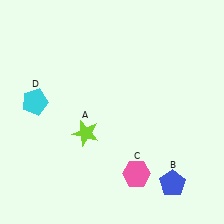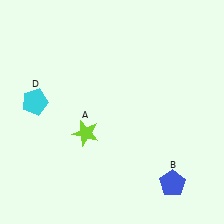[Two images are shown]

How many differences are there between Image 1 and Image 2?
There is 1 difference between the two images.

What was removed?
The pink hexagon (C) was removed in Image 2.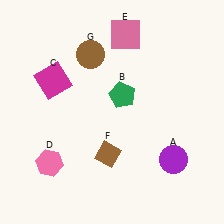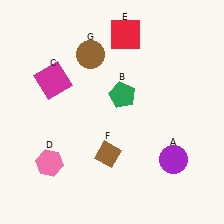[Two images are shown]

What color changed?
The square (E) changed from pink in Image 1 to red in Image 2.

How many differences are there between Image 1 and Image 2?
There is 1 difference between the two images.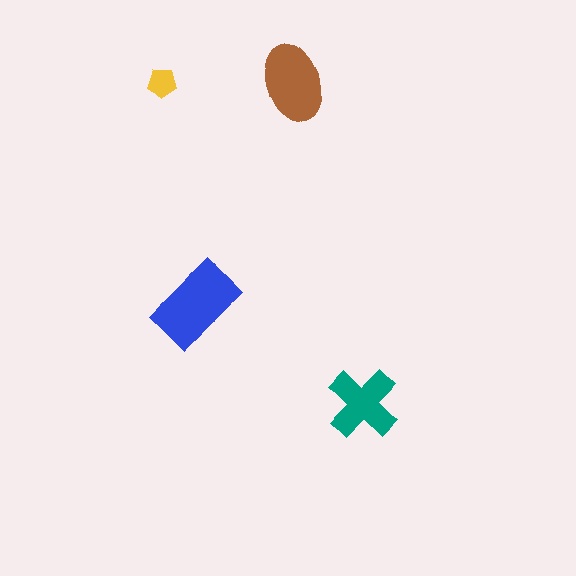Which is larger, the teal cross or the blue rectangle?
The blue rectangle.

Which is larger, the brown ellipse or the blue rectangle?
The blue rectangle.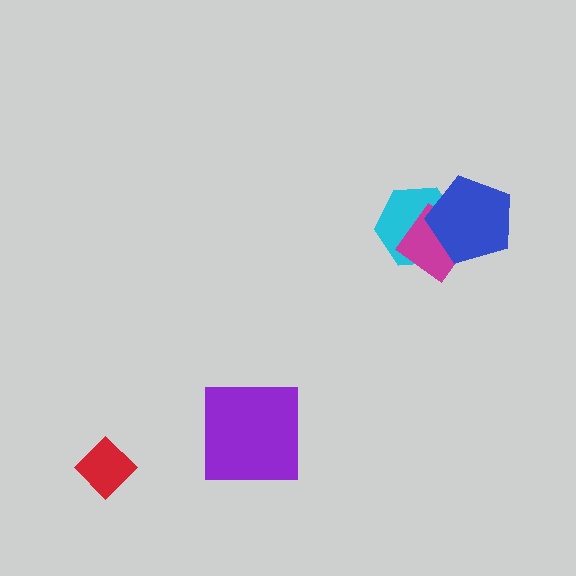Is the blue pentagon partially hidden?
No, no other shape covers it.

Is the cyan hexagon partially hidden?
Yes, it is partially covered by another shape.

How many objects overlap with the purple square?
0 objects overlap with the purple square.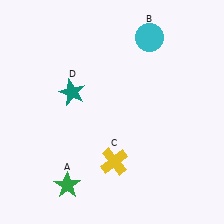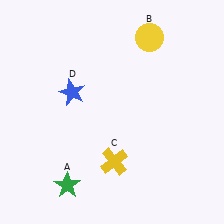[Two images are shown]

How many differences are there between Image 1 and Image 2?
There are 2 differences between the two images.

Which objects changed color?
B changed from cyan to yellow. D changed from teal to blue.